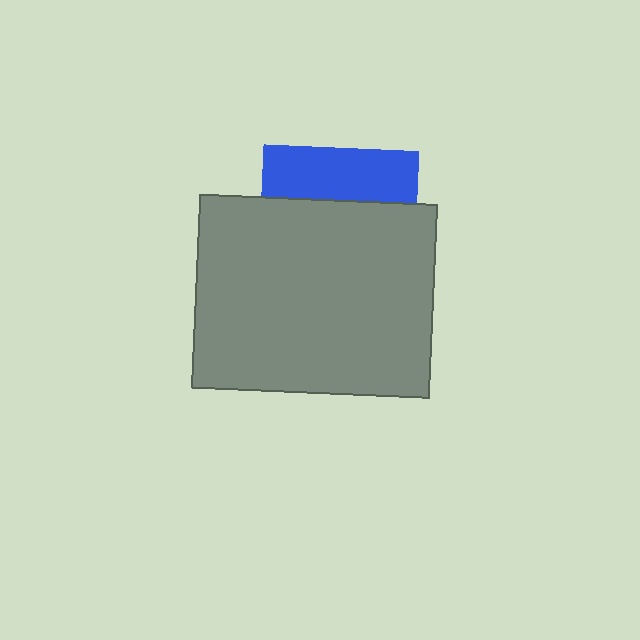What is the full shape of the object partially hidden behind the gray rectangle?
The partially hidden object is a blue square.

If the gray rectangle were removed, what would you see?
You would see the complete blue square.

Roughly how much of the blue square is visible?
A small part of it is visible (roughly 33%).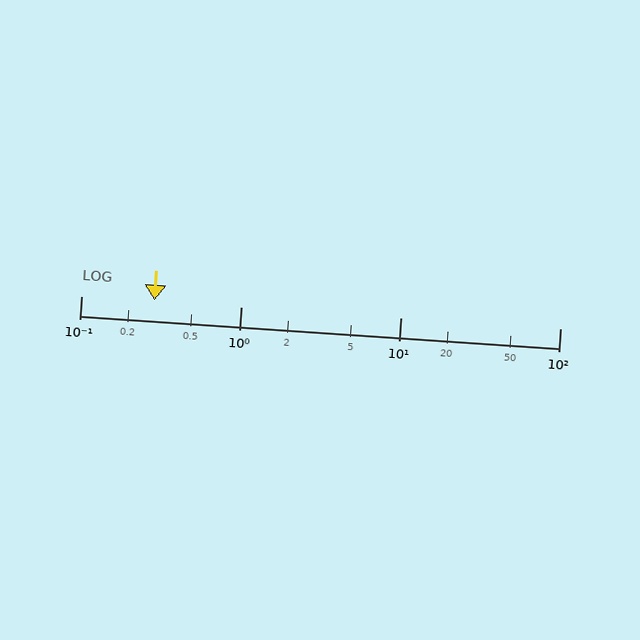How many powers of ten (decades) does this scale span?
The scale spans 3 decades, from 0.1 to 100.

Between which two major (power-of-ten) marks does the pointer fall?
The pointer is between 0.1 and 1.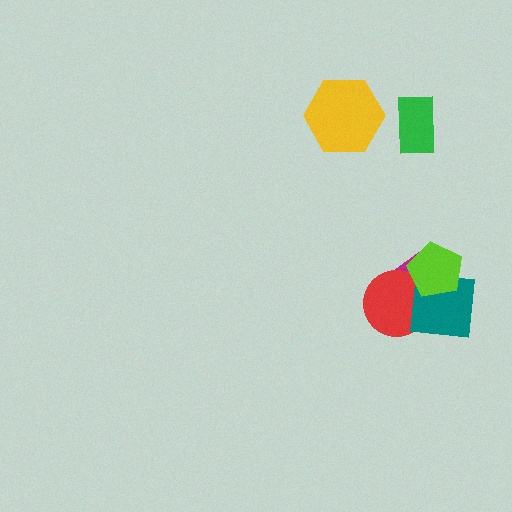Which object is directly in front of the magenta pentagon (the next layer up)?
The red circle is directly in front of the magenta pentagon.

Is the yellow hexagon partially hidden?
No, no other shape covers it.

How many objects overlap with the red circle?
3 objects overlap with the red circle.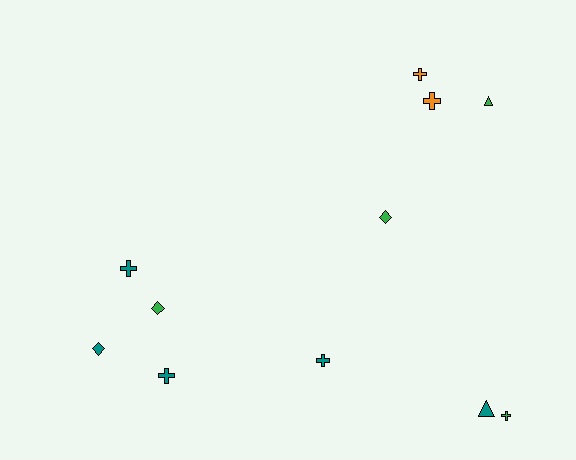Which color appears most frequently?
Teal, with 5 objects.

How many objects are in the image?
There are 11 objects.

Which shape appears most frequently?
Cross, with 6 objects.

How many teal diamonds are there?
There is 1 teal diamond.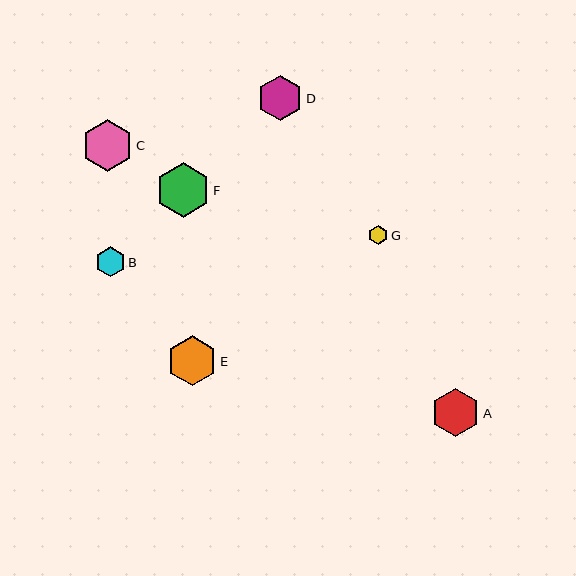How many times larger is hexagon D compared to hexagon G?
Hexagon D is approximately 2.4 times the size of hexagon G.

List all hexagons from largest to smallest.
From largest to smallest: F, C, E, A, D, B, G.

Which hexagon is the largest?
Hexagon F is the largest with a size of approximately 54 pixels.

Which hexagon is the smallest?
Hexagon G is the smallest with a size of approximately 19 pixels.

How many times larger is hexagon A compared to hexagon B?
Hexagon A is approximately 1.6 times the size of hexagon B.